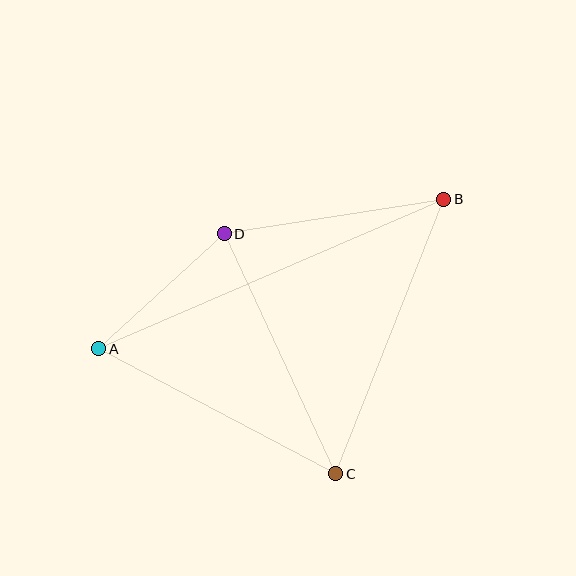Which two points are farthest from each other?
Points A and B are farthest from each other.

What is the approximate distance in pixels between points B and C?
The distance between B and C is approximately 295 pixels.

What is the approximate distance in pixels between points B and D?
The distance between B and D is approximately 223 pixels.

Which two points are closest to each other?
Points A and D are closest to each other.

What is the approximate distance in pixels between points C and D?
The distance between C and D is approximately 265 pixels.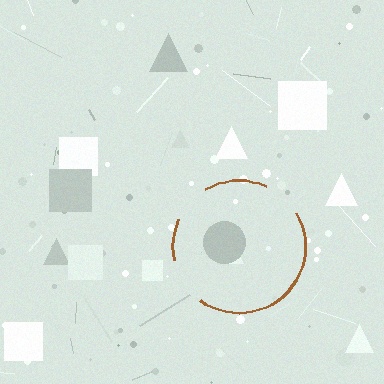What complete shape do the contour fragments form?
The contour fragments form a circle.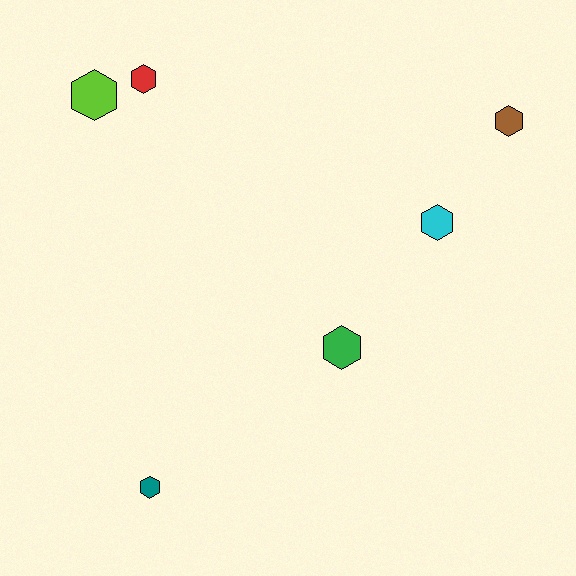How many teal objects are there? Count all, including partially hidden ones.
There is 1 teal object.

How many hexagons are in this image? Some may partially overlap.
There are 6 hexagons.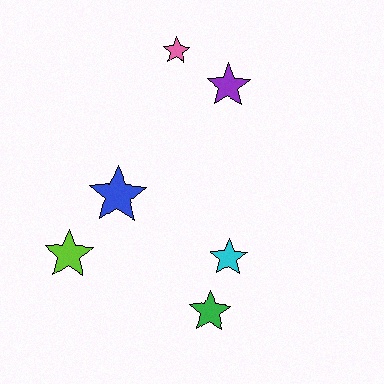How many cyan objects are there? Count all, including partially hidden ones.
There is 1 cyan object.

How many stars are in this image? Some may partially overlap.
There are 6 stars.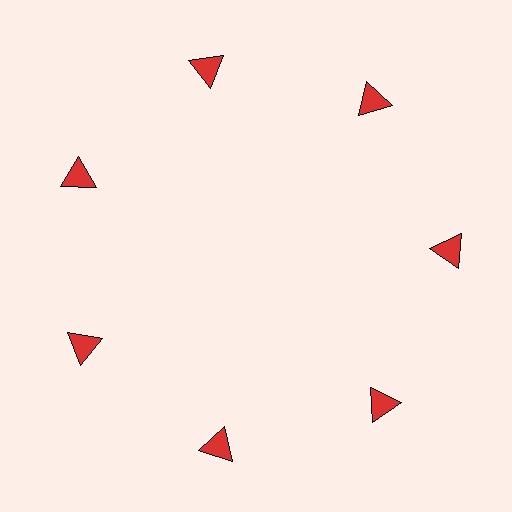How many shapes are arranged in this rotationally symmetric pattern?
There are 7 shapes, arranged in 7 groups of 1.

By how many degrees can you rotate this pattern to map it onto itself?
The pattern maps onto itself every 51 degrees of rotation.